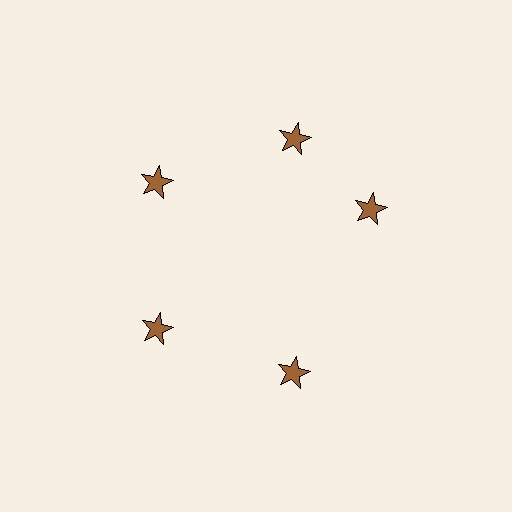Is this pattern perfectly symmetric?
No. The 5 brown stars are arranged in a ring, but one element near the 3 o'clock position is rotated out of alignment along the ring, breaking the 5-fold rotational symmetry.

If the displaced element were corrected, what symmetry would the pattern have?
It would have 5-fold rotational symmetry — the pattern would map onto itself every 72 degrees.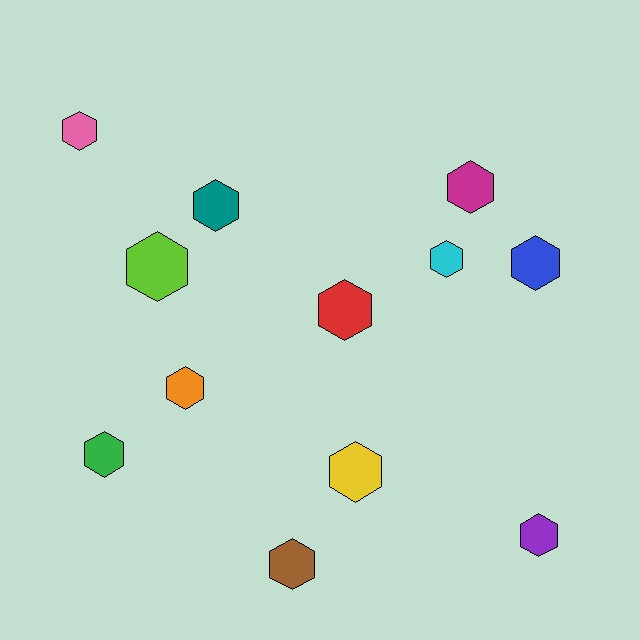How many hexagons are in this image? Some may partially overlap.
There are 12 hexagons.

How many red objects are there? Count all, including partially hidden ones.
There is 1 red object.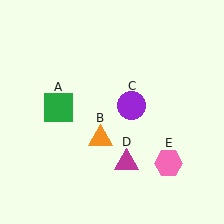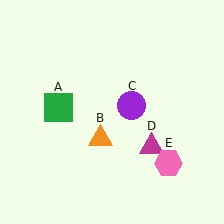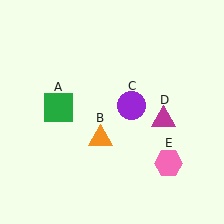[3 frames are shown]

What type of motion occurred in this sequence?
The magenta triangle (object D) rotated counterclockwise around the center of the scene.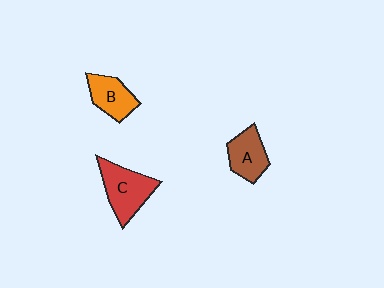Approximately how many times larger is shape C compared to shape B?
Approximately 1.4 times.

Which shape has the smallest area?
Shape B (orange).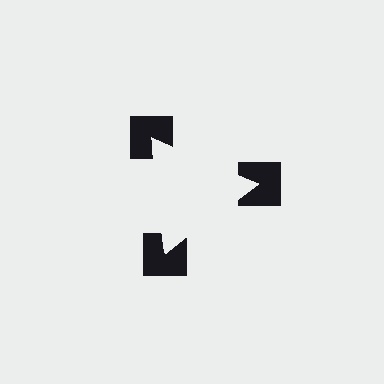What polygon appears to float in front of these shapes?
An illusory triangle — its edges are inferred from the aligned wedge cuts in the notched squares, not physically drawn.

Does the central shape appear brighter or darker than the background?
It typically appears slightly brighter than the background, even though no actual brightness change is drawn.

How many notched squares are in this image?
There are 3 — one at each vertex of the illusory triangle.